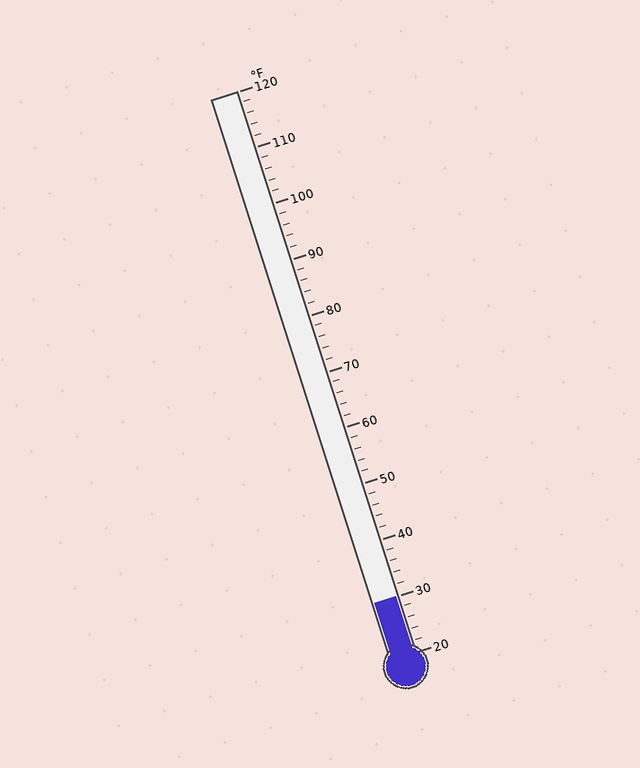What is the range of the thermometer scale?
The thermometer scale ranges from 20°F to 120°F.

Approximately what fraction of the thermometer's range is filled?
The thermometer is filled to approximately 10% of its range.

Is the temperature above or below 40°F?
The temperature is below 40°F.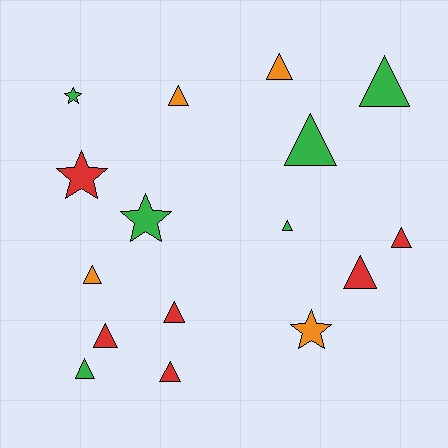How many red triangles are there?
There are 5 red triangles.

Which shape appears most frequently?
Triangle, with 12 objects.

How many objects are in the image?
There are 16 objects.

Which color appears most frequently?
Green, with 6 objects.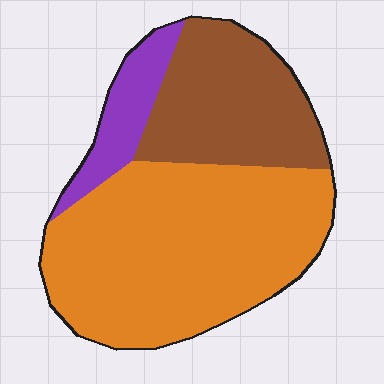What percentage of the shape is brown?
Brown takes up between a sixth and a third of the shape.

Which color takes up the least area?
Purple, at roughly 10%.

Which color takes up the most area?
Orange, at roughly 60%.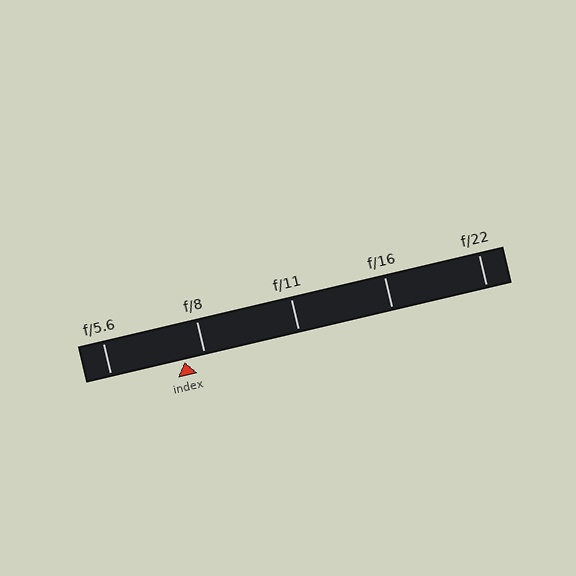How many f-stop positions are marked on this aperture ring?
There are 5 f-stop positions marked.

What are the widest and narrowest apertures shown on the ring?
The widest aperture shown is f/5.6 and the narrowest is f/22.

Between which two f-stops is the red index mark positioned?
The index mark is between f/5.6 and f/8.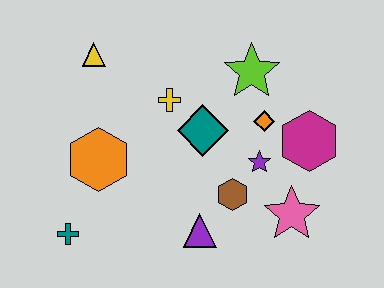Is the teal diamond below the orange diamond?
Yes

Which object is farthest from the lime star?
The teal cross is farthest from the lime star.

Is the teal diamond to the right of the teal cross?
Yes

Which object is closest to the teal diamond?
The yellow cross is closest to the teal diamond.